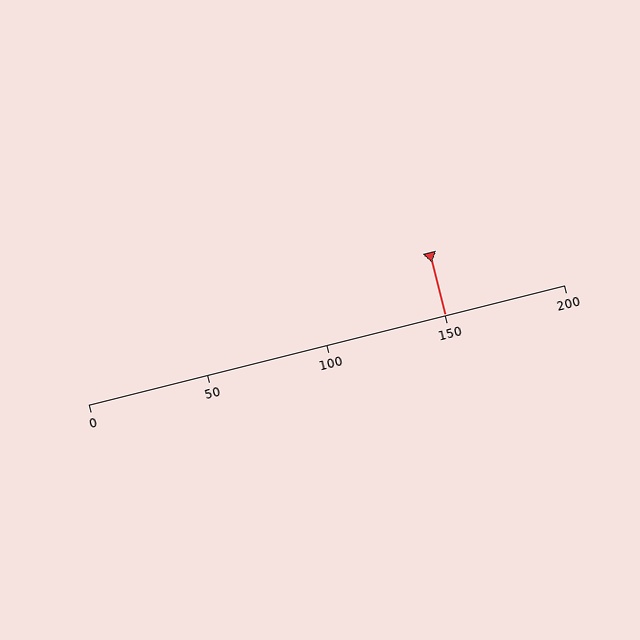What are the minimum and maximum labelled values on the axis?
The axis runs from 0 to 200.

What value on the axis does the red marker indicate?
The marker indicates approximately 150.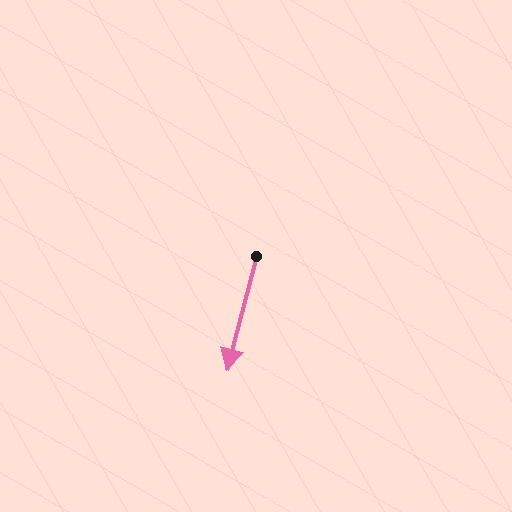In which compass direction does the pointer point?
South.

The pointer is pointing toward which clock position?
Roughly 6 o'clock.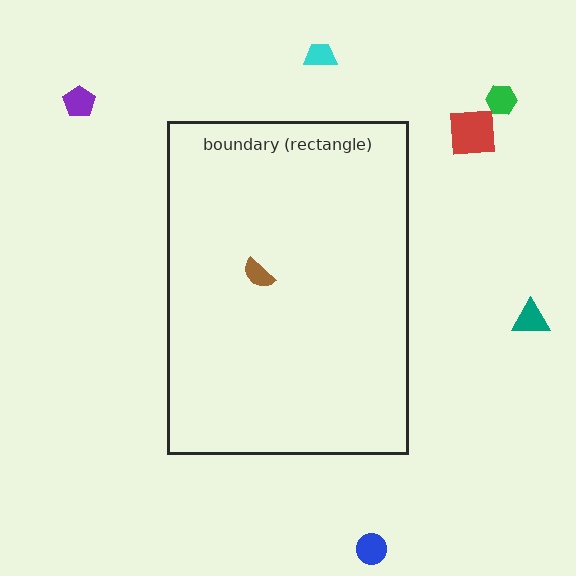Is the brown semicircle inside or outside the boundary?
Inside.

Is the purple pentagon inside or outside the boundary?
Outside.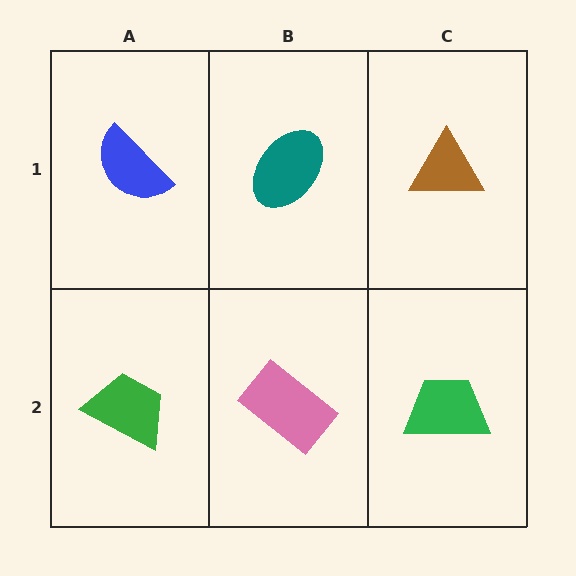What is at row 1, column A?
A blue semicircle.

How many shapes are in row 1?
3 shapes.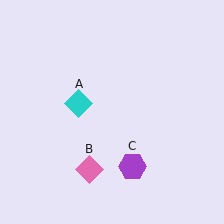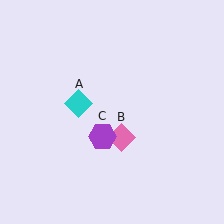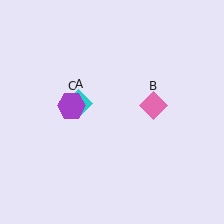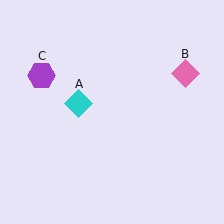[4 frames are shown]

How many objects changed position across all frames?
2 objects changed position: pink diamond (object B), purple hexagon (object C).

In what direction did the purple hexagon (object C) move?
The purple hexagon (object C) moved up and to the left.